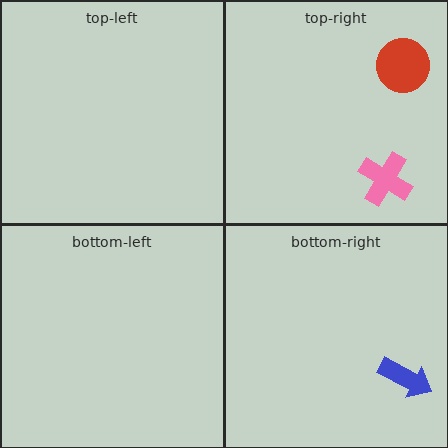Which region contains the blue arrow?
The bottom-right region.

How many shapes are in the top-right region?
2.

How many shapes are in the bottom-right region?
1.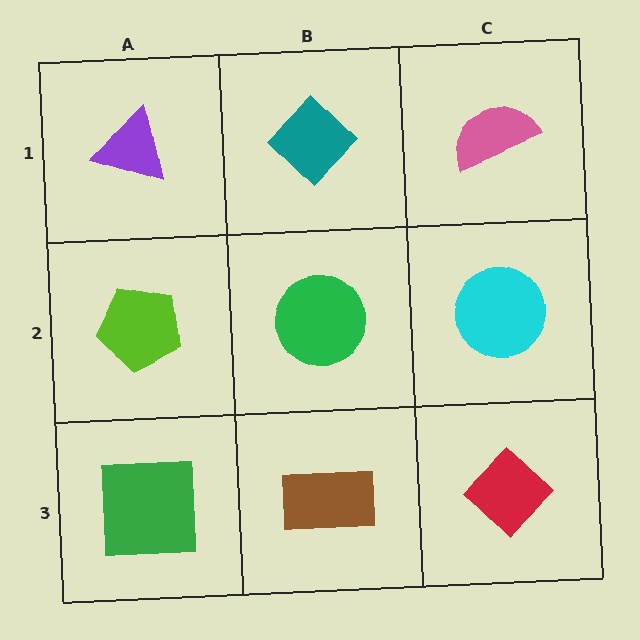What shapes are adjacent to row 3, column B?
A green circle (row 2, column B), a green square (row 3, column A), a red diamond (row 3, column C).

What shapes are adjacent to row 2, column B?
A teal diamond (row 1, column B), a brown rectangle (row 3, column B), a lime pentagon (row 2, column A), a cyan circle (row 2, column C).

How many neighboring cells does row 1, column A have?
2.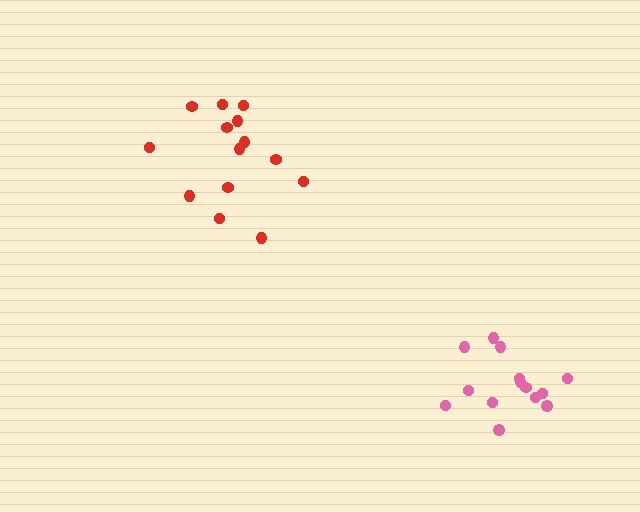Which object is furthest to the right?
The pink cluster is rightmost.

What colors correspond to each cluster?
The clusters are colored: pink, red.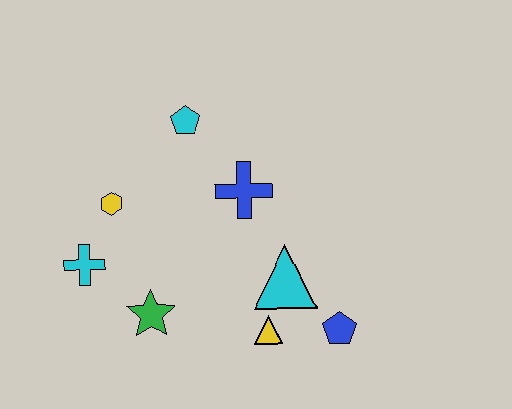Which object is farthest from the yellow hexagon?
The blue pentagon is farthest from the yellow hexagon.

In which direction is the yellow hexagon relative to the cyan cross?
The yellow hexagon is above the cyan cross.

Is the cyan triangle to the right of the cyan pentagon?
Yes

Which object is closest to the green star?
The cyan cross is closest to the green star.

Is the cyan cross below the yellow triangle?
No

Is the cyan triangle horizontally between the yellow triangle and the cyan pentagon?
No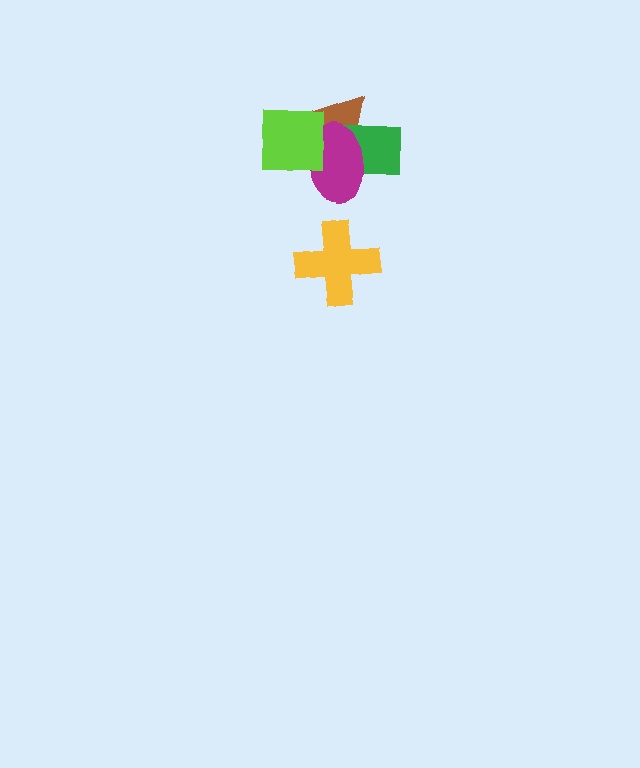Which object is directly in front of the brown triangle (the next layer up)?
The green rectangle is directly in front of the brown triangle.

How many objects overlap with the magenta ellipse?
3 objects overlap with the magenta ellipse.